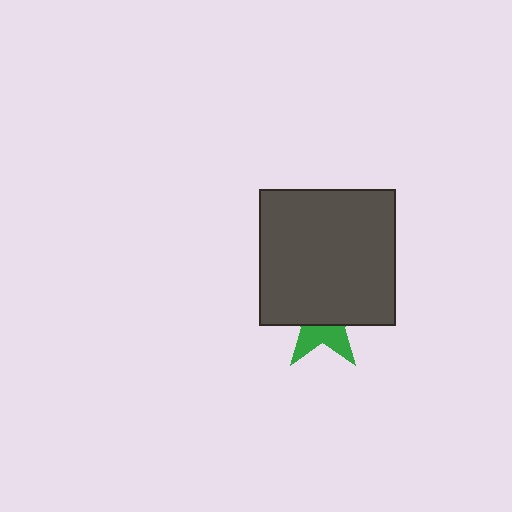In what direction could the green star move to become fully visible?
The green star could move down. That would shift it out from behind the dark gray square entirely.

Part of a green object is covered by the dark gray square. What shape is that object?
It is a star.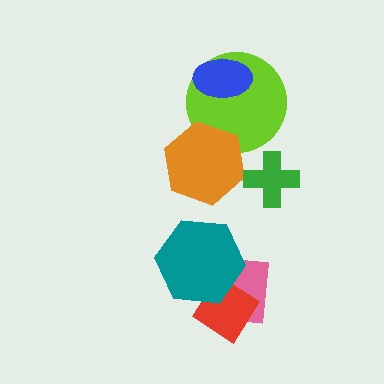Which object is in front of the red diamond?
The teal hexagon is in front of the red diamond.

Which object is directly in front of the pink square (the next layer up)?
The red diamond is directly in front of the pink square.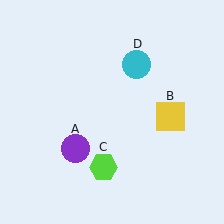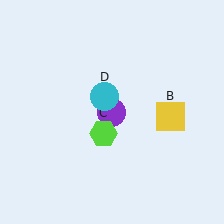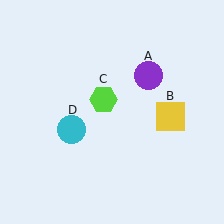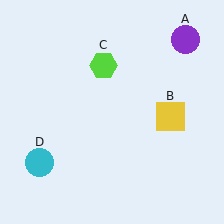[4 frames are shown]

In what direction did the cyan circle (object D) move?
The cyan circle (object D) moved down and to the left.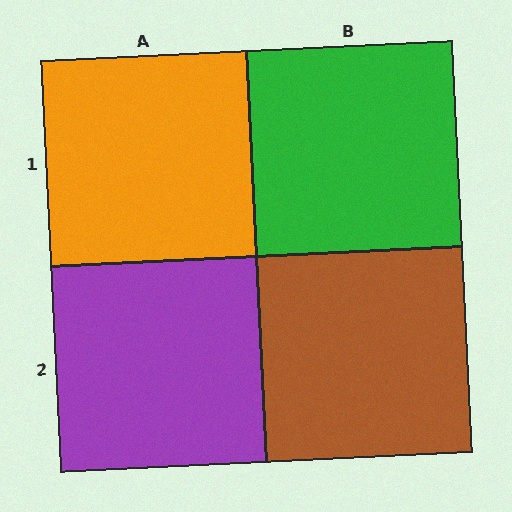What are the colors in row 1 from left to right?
Orange, green.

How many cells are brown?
1 cell is brown.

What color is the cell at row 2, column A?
Purple.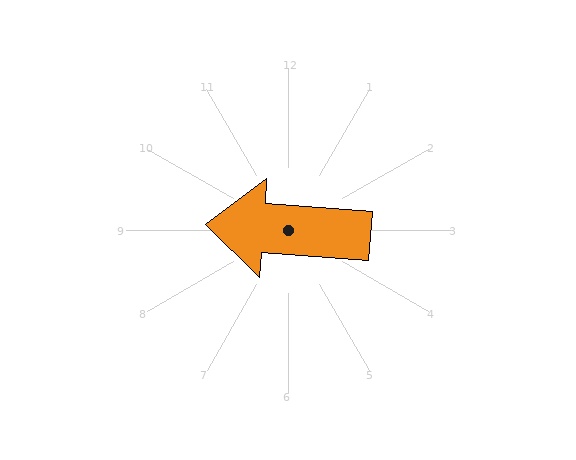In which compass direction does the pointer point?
West.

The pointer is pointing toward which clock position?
Roughly 9 o'clock.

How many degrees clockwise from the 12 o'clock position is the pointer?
Approximately 274 degrees.